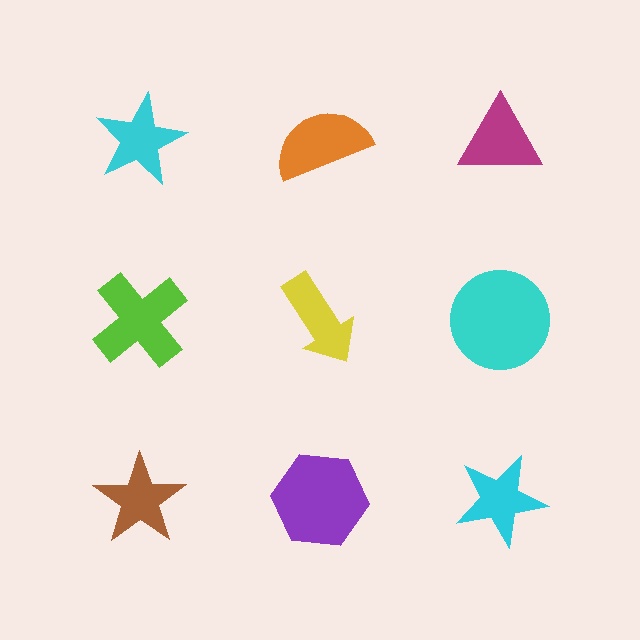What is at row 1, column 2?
An orange semicircle.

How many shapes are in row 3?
3 shapes.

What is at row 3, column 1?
A brown star.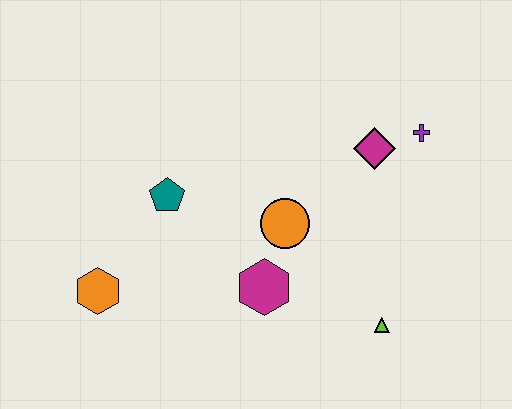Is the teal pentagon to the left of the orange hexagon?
No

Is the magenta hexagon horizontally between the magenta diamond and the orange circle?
No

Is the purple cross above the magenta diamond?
Yes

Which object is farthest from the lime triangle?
The orange hexagon is farthest from the lime triangle.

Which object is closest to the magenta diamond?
The purple cross is closest to the magenta diamond.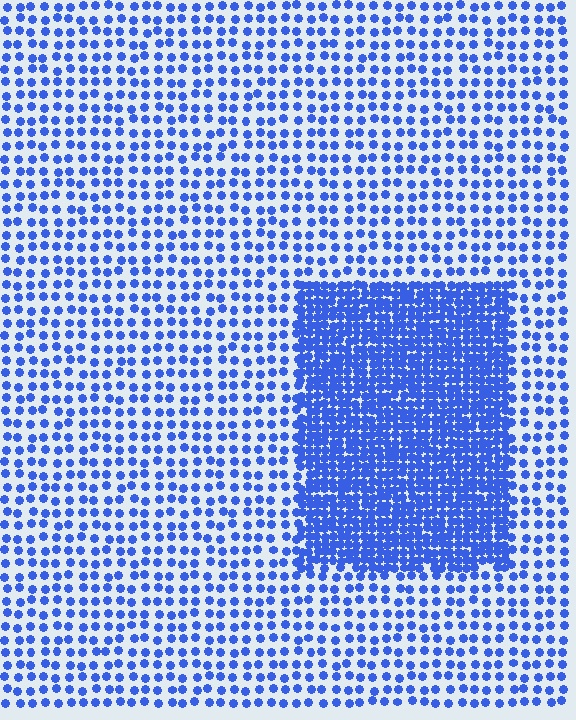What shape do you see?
I see a rectangle.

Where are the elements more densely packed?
The elements are more densely packed inside the rectangle boundary.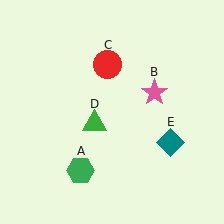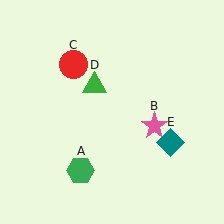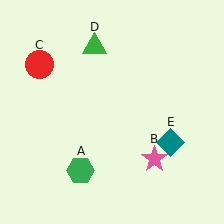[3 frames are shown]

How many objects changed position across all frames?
3 objects changed position: pink star (object B), red circle (object C), green triangle (object D).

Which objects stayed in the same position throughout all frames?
Green hexagon (object A) and teal diamond (object E) remained stationary.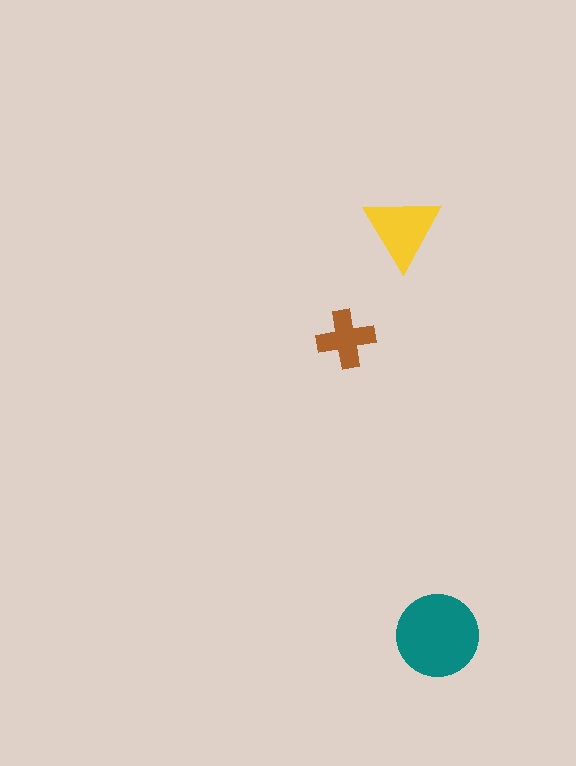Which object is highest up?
The yellow triangle is topmost.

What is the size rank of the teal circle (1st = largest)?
1st.